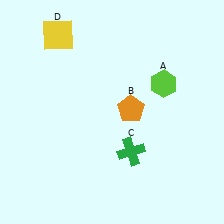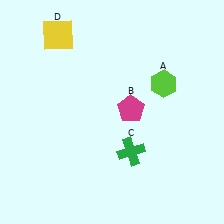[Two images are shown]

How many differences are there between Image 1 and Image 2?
There is 1 difference between the two images.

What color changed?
The pentagon (B) changed from orange in Image 1 to magenta in Image 2.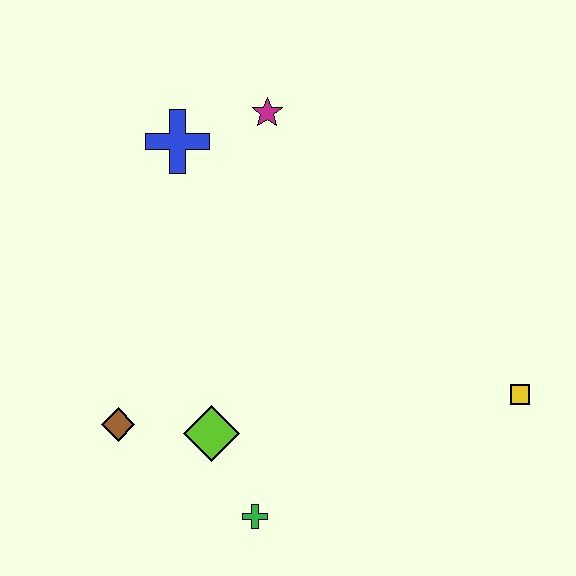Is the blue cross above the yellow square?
Yes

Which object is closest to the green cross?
The lime diamond is closest to the green cross.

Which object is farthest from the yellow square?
The blue cross is farthest from the yellow square.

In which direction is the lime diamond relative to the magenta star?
The lime diamond is below the magenta star.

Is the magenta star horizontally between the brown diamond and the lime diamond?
No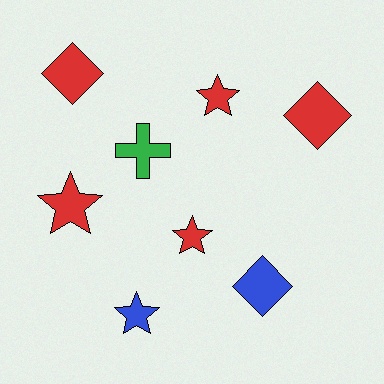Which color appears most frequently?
Red, with 5 objects.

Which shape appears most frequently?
Star, with 4 objects.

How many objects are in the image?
There are 8 objects.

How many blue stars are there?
There is 1 blue star.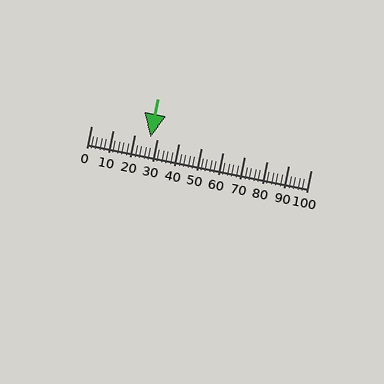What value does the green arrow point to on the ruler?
The green arrow points to approximately 27.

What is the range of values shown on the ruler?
The ruler shows values from 0 to 100.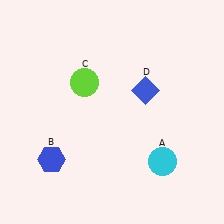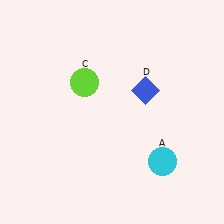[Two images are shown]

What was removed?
The blue hexagon (B) was removed in Image 2.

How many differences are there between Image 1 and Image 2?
There is 1 difference between the two images.